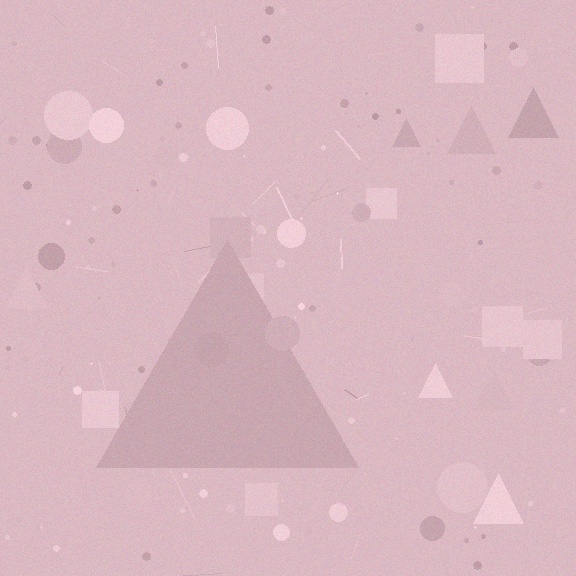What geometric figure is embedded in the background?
A triangle is embedded in the background.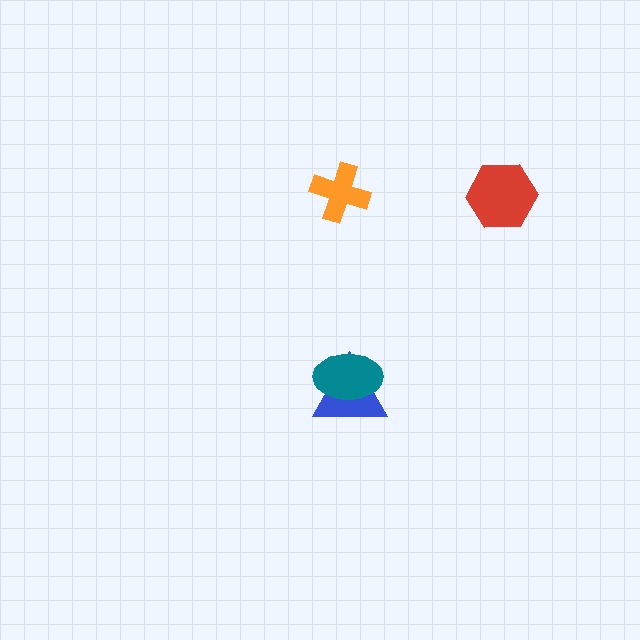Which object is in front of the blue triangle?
The teal ellipse is in front of the blue triangle.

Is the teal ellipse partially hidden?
No, no other shape covers it.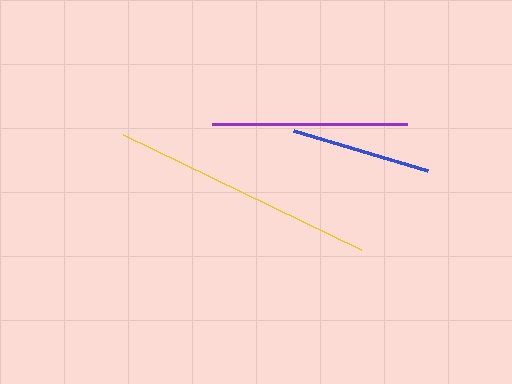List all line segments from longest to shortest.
From longest to shortest: yellow, purple, blue.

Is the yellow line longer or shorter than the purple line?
The yellow line is longer than the purple line.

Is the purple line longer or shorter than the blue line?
The purple line is longer than the blue line.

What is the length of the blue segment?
The blue segment is approximately 140 pixels long.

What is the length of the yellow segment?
The yellow segment is approximately 264 pixels long.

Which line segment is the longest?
The yellow line is the longest at approximately 264 pixels.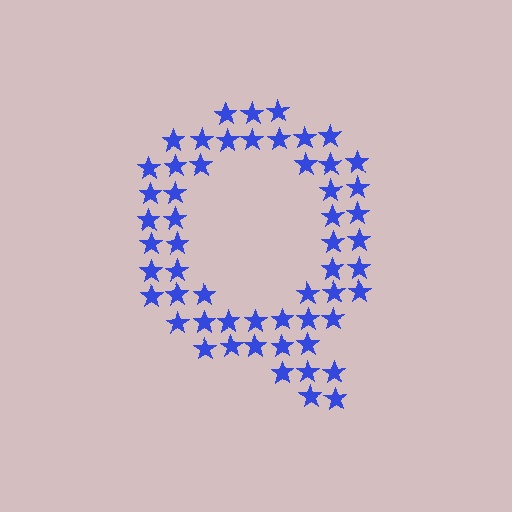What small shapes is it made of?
It is made of small stars.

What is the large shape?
The large shape is the letter Q.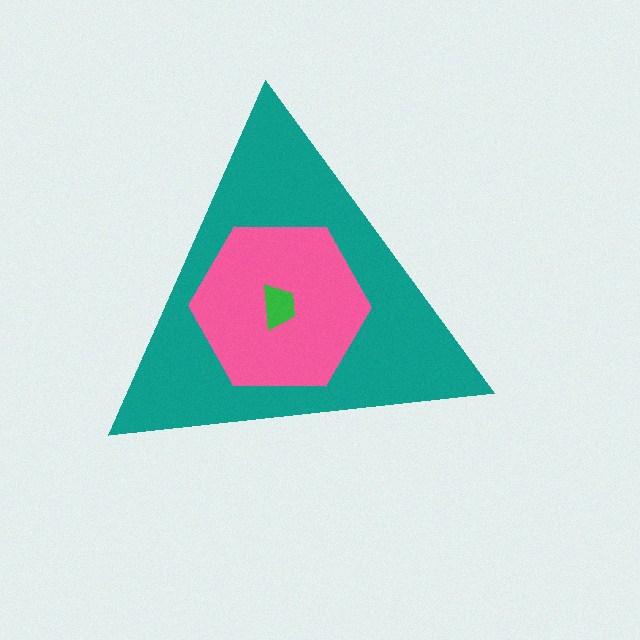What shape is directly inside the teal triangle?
The pink hexagon.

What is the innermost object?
The green trapezoid.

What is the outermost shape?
The teal triangle.